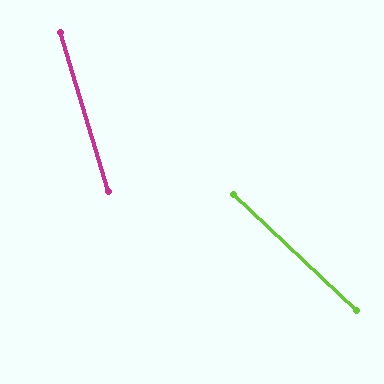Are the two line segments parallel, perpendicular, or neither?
Neither parallel nor perpendicular — they differ by about 30°.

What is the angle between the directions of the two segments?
Approximately 30 degrees.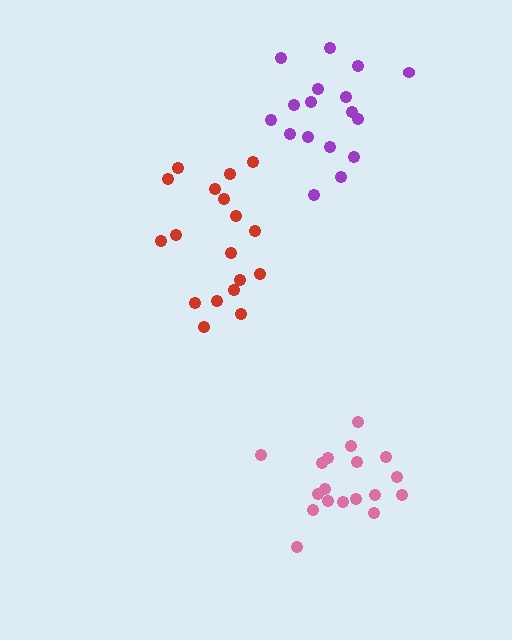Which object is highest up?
The purple cluster is topmost.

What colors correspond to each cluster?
The clusters are colored: red, purple, pink.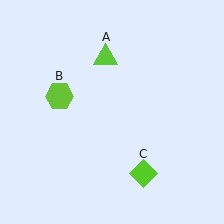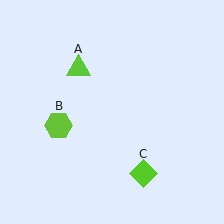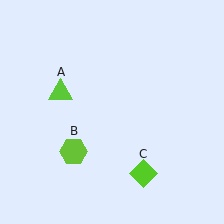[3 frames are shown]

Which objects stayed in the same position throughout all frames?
Lime diamond (object C) remained stationary.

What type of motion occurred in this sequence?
The lime triangle (object A), lime hexagon (object B) rotated counterclockwise around the center of the scene.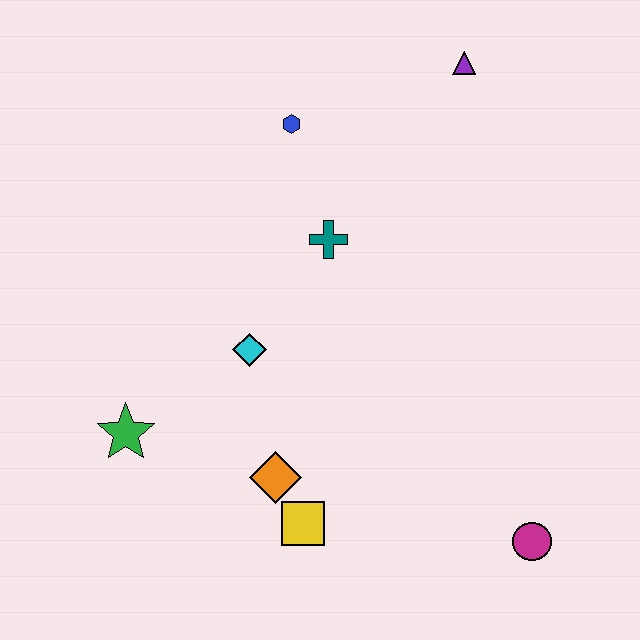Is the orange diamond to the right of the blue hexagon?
No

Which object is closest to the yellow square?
The orange diamond is closest to the yellow square.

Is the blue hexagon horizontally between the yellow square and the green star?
Yes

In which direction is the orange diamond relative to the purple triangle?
The orange diamond is below the purple triangle.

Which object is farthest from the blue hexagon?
The magenta circle is farthest from the blue hexagon.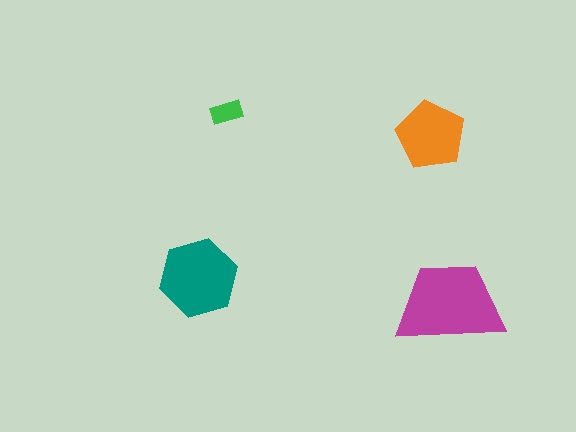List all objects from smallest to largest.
The green rectangle, the orange pentagon, the teal hexagon, the magenta trapezoid.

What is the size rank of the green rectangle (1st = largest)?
4th.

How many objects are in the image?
There are 4 objects in the image.